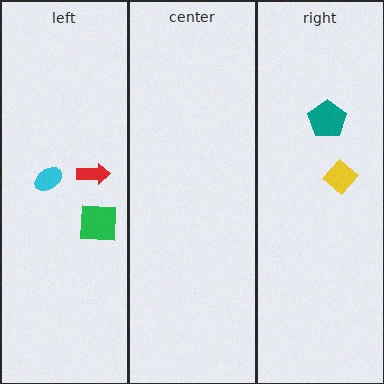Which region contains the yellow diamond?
The right region.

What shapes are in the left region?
The cyan ellipse, the red arrow, the green square.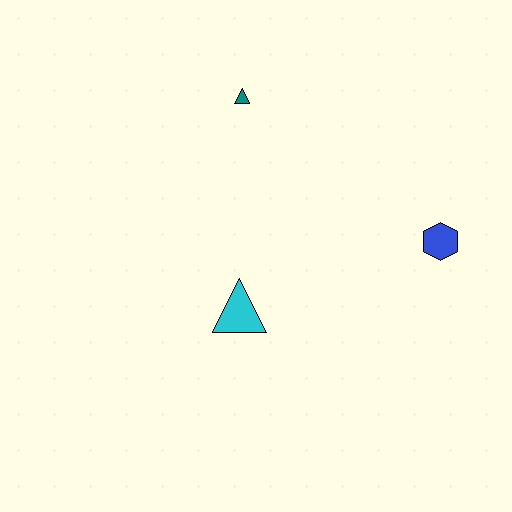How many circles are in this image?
There are no circles.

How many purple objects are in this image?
There are no purple objects.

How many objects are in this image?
There are 3 objects.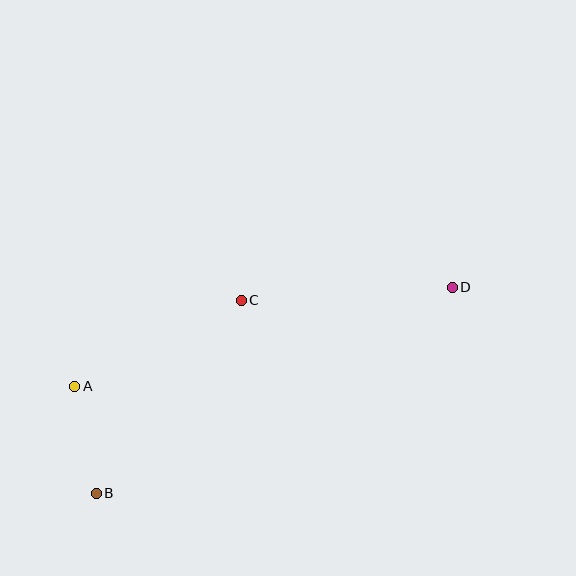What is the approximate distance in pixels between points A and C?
The distance between A and C is approximately 188 pixels.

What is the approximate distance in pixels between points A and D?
The distance between A and D is approximately 391 pixels.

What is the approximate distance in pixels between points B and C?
The distance between B and C is approximately 242 pixels.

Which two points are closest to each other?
Points A and B are closest to each other.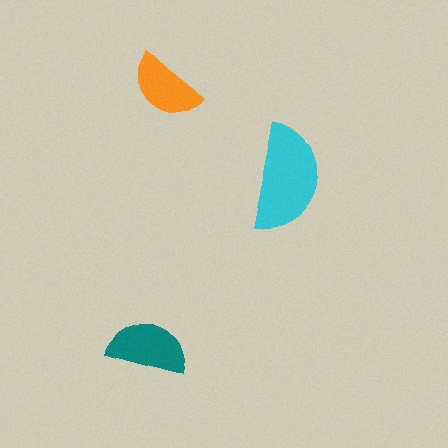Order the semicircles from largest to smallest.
the cyan one, the teal one, the orange one.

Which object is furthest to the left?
The teal semicircle is leftmost.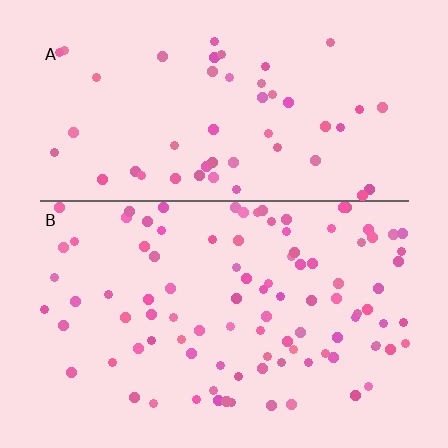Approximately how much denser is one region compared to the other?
Approximately 1.9× — region B over region A.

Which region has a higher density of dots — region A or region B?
B (the bottom).